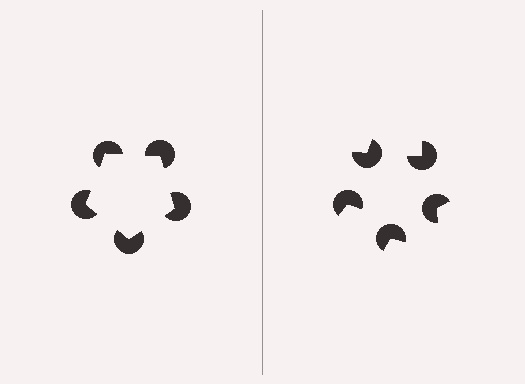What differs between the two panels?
The pac-man discs are positioned identically on both sides; only the wedge orientations differ. On the left they align to a pentagon; on the right they are misaligned.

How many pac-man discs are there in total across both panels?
10 — 5 on each side.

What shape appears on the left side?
An illusory pentagon.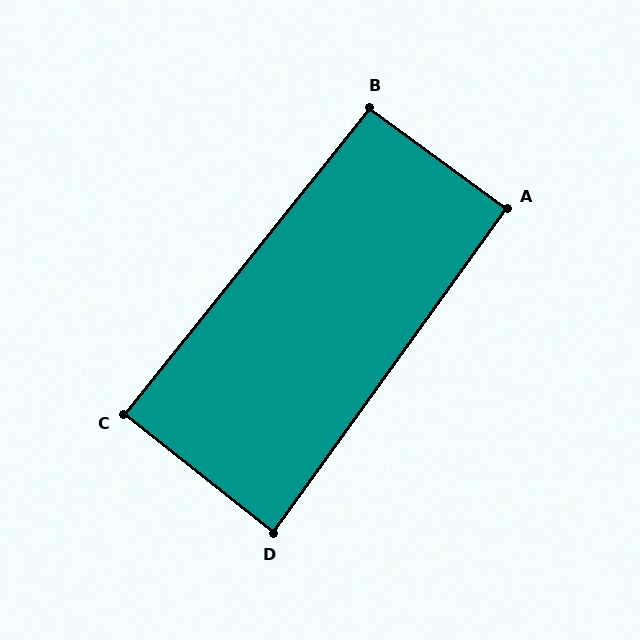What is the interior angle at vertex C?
Approximately 90 degrees (approximately right).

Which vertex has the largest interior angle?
B, at approximately 93 degrees.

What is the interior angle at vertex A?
Approximately 90 degrees (approximately right).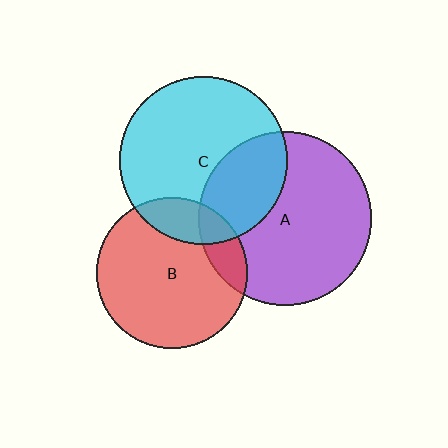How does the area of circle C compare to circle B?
Approximately 1.3 times.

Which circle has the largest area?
Circle A (purple).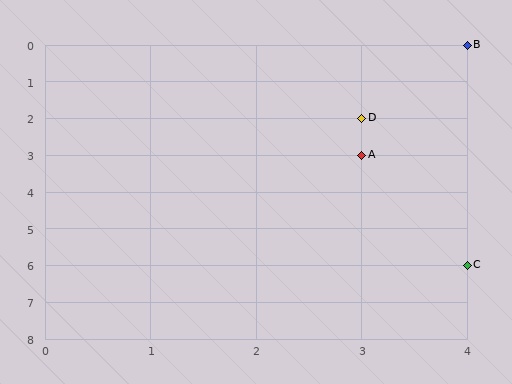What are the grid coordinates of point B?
Point B is at grid coordinates (4, 0).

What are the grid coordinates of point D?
Point D is at grid coordinates (3, 2).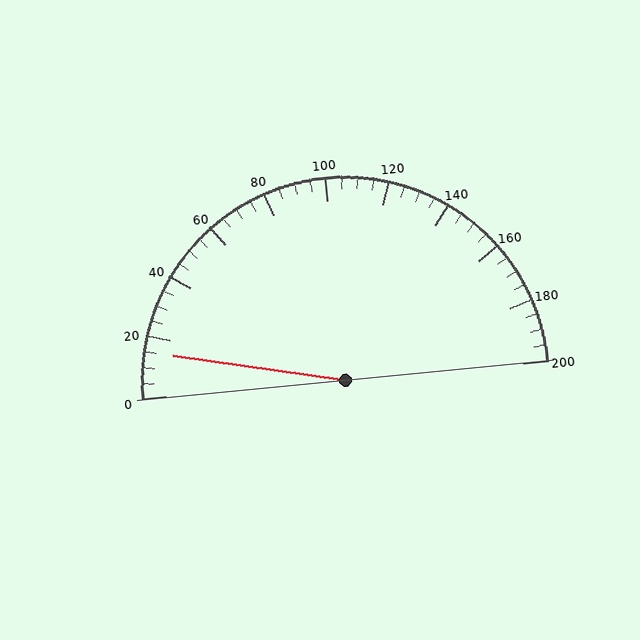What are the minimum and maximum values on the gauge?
The gauge ranges from 0 to 200.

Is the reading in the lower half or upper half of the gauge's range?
The reading is in the lower half of the range (0 to 200).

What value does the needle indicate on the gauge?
The needle indicates approximately 15.